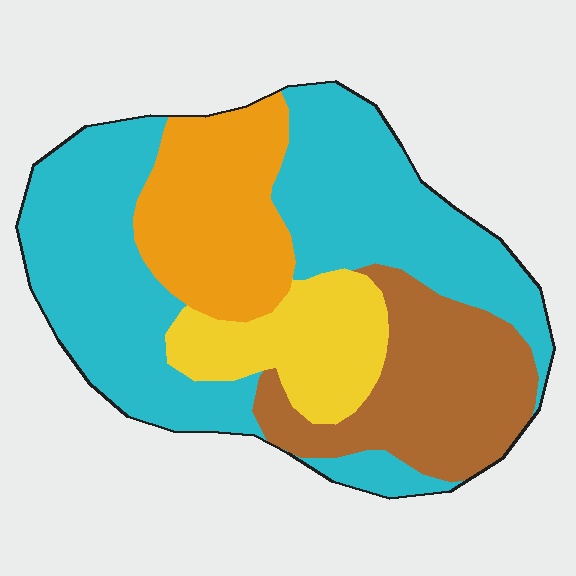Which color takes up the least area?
Yellow, at roughly 15%.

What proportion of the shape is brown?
Brown covers about 20% of the shape.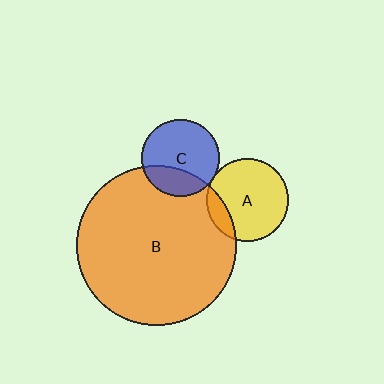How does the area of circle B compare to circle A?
Approximately 3.8 times.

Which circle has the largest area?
Circle B (orange).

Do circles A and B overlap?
Yes.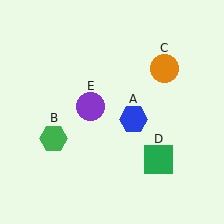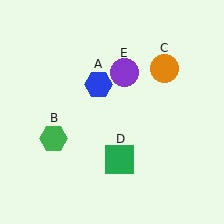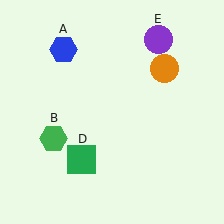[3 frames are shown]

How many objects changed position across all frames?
3 objects changed position: blue hexagon (object A), green square (object D), purple circle (object E).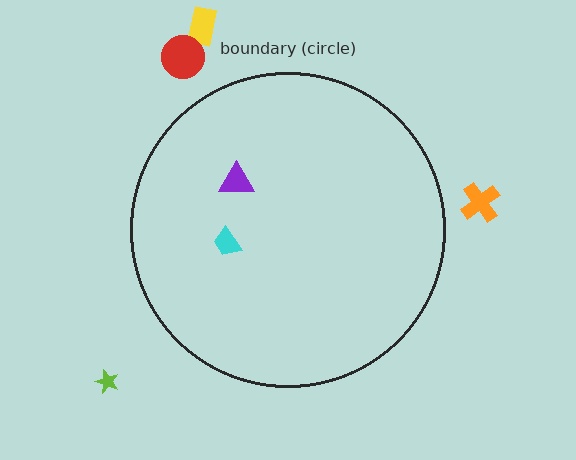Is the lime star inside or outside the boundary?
Outside.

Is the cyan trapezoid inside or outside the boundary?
Inside.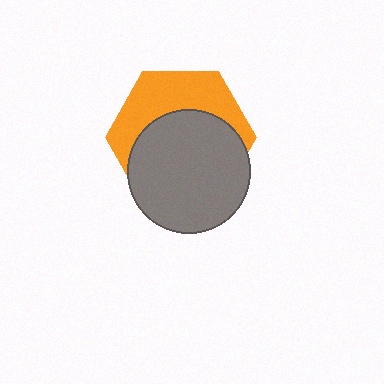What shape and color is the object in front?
The object in front is a gray circle.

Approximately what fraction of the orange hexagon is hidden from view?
Roughly 59% of the orange hexagon is hidden behind the gray circle.